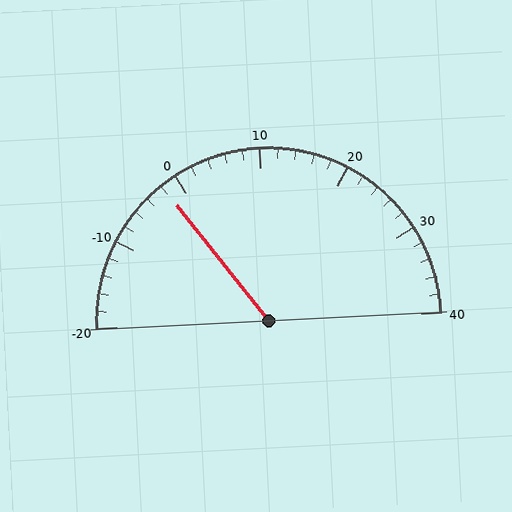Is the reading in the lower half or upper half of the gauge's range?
The reading is in the lower half of the range (-20 to 40).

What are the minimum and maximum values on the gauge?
The gauge ranges from -20 to 40.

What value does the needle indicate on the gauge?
The needle indicates approximately -2.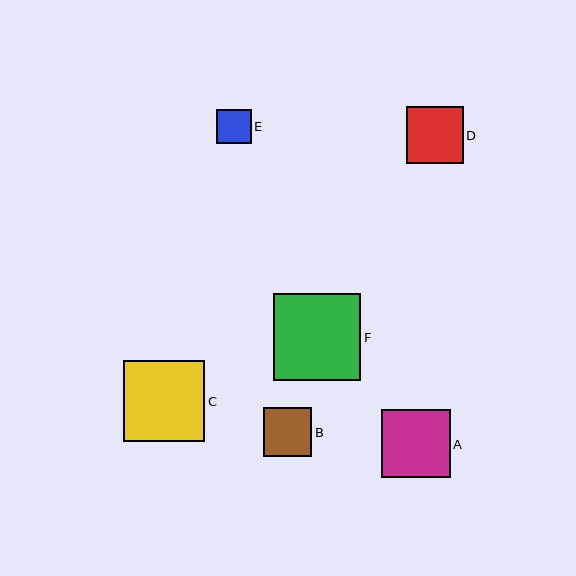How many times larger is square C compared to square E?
Square C is approximately 2.4 times the size of square E.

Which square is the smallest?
Square E is the smallest with a size of approximately 34 pixels.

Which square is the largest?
Square F is the largest with a size of approximately 88 pixels.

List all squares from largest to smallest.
From largest to smallest: F, C, A, D, B, E.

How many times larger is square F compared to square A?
Square F is approximately 1.3 times the size of square A.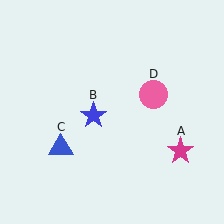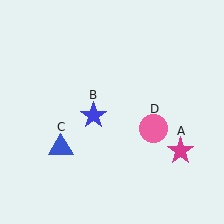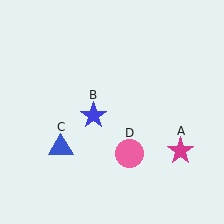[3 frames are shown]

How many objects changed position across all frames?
1 object changed position: pink circle (object D).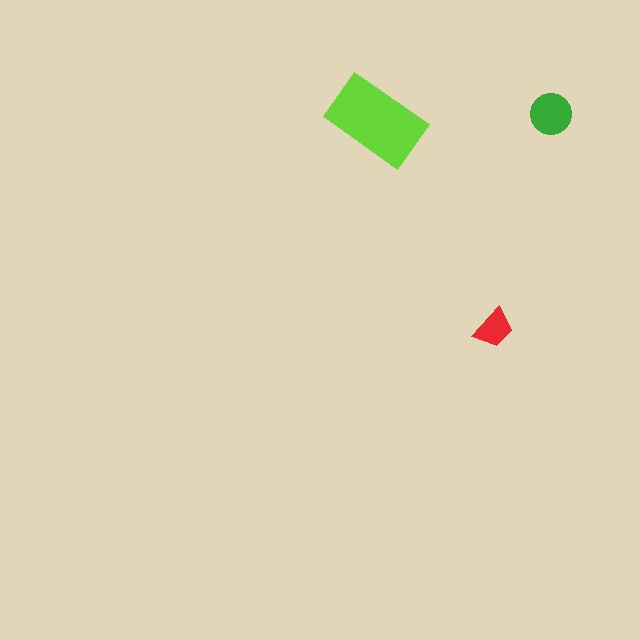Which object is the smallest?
The red trapezoid.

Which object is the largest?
The lime rectangle.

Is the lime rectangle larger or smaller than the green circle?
Larger.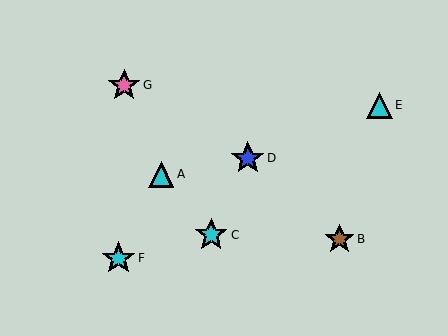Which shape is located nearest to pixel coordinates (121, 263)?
The cyan star (labeled F) at (119, 258) is nearest to that location.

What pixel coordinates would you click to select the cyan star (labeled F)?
Click at (119, 258) to select the cyan star F.